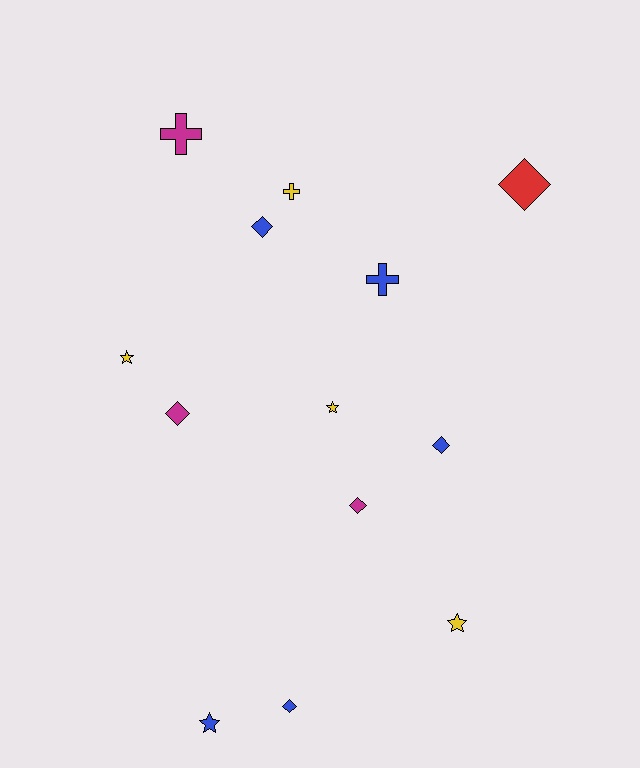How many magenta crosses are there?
There is 1 magenta cross.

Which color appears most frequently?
Blue, with 5 objects.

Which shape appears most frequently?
Diamond, with 6 objects.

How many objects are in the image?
There are 13 objects.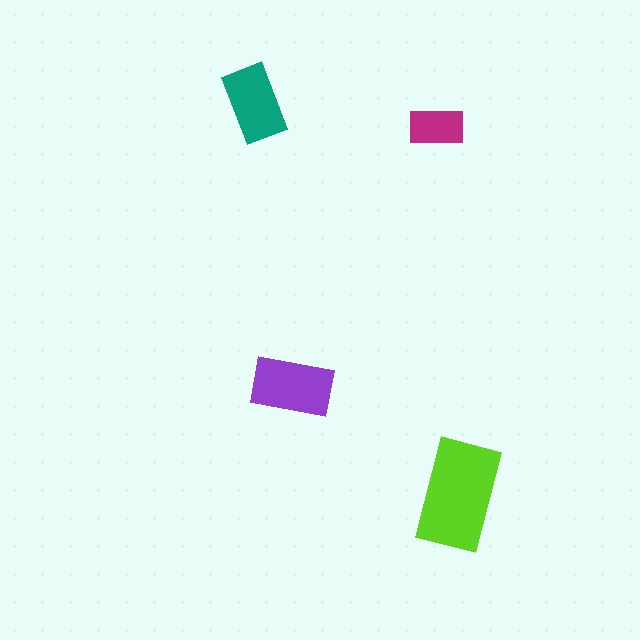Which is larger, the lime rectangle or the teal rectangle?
The lime one.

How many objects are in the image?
There are 4 objects in the image.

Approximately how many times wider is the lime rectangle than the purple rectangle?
About 1.5 times wider.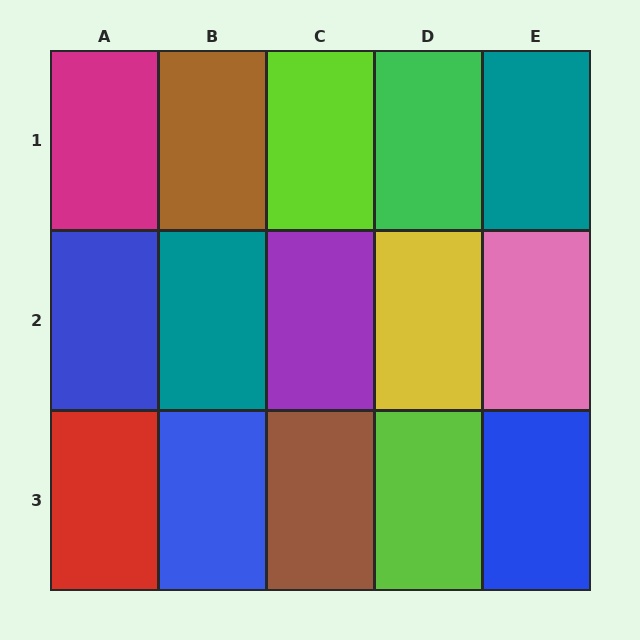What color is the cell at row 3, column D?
Lime.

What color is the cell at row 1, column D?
Green.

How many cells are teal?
2 cells are teal.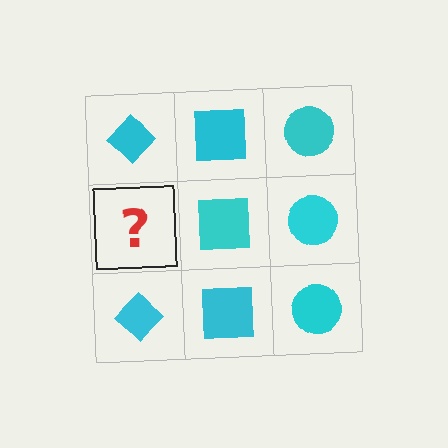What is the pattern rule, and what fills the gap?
The rule is that each column has a consistent shape. The gap should be filled with a cyan diamond.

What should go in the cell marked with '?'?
The missing cell should contain a cyan diamond.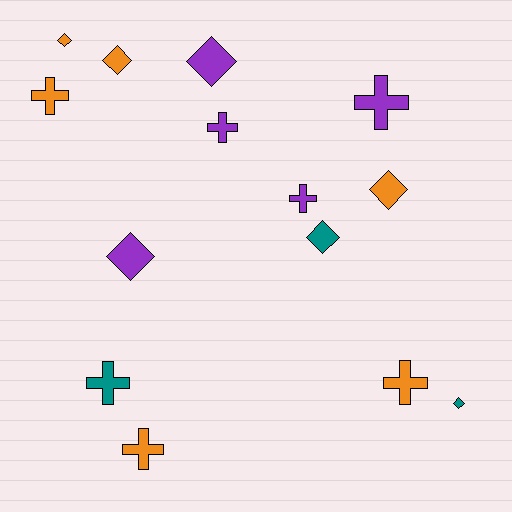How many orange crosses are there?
There are 3 orange crosses.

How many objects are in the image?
There are 14 objects.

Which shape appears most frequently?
Diamond, with 7 objects.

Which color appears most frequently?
Orange, with 6 objects.